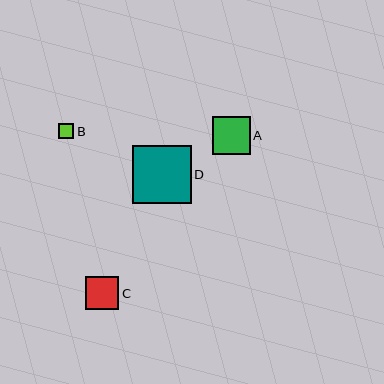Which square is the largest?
Square D is the largest with a size of approximately 59 pixels.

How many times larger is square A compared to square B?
Square A is approximately 2.4 times the size of square B.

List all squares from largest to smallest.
From largest to smallest: D, A, C, B.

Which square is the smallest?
Square B is the smallest with a size of approximately 15 pixels.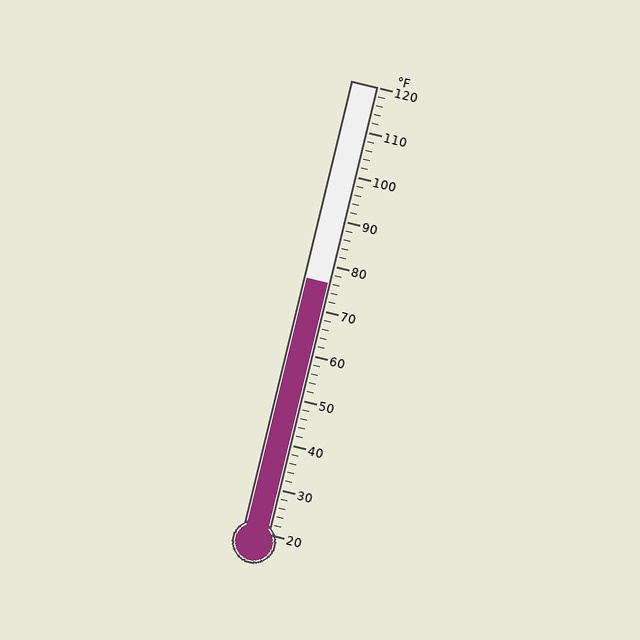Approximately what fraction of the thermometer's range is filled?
The thermometer is filled to approximately 55% of its range.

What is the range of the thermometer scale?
The thermometer scale ranges from 20°F to 120°F.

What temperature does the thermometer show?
The thermometer shows approximately 76°F.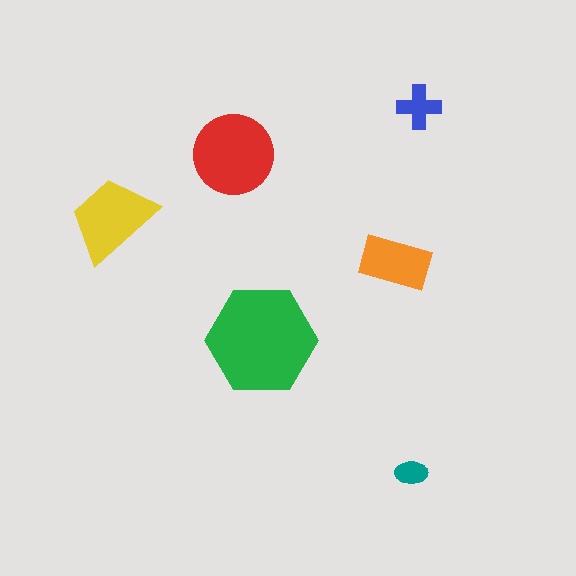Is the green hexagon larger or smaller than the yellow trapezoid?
Larger.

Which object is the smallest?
The teal ellipse.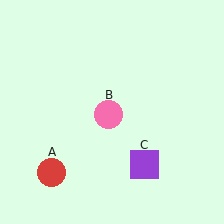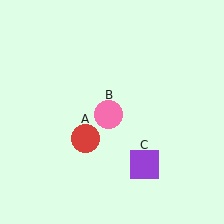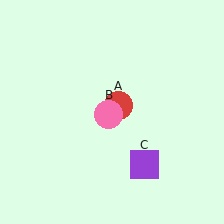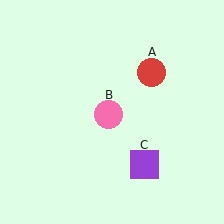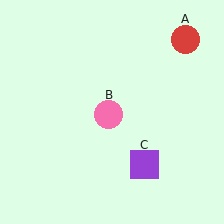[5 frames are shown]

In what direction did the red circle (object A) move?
The red circle (object A) moved up and to the right.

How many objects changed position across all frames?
1 object changed position: red circle (object A).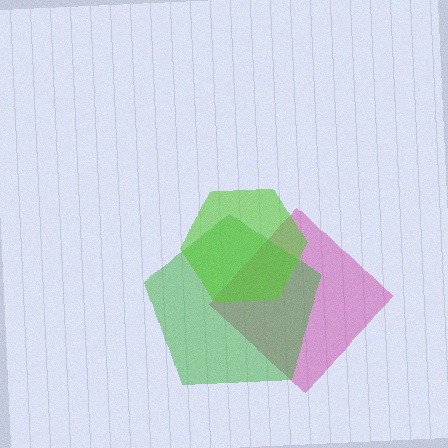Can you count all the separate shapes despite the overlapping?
Yes, there are 3 separate shapes.